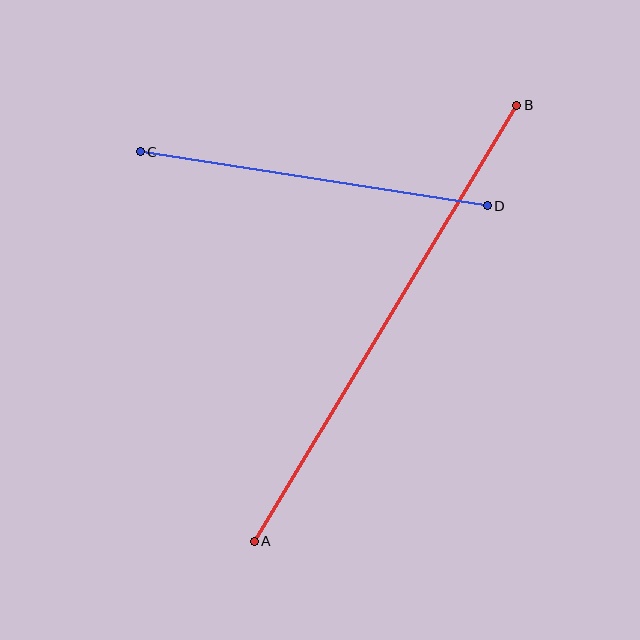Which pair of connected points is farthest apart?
Points A and B are farthest apart.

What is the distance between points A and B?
The distance is approximately 509 pixels.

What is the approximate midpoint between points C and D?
The midpoint is at approximately (314, 179) pixels.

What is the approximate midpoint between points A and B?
The midpoint is at approximately (386, 323) pixels.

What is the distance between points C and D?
The distance is approximately 351 pixels.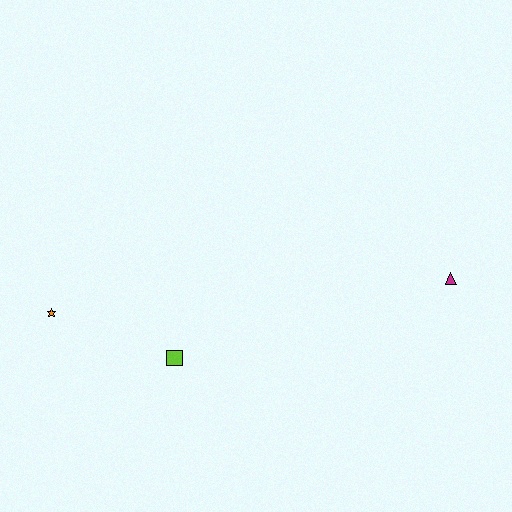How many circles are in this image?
There are no circles.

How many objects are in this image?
There are 3 objects.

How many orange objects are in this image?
There is 1 orange object.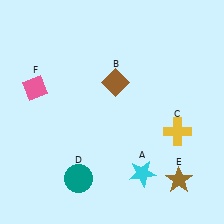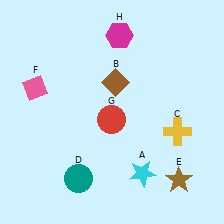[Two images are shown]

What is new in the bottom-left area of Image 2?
A red circle (G) was added in the bottom-left area of Image 2.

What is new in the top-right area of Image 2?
A magenta hexagon (H) was added in the top-right area of Image 2.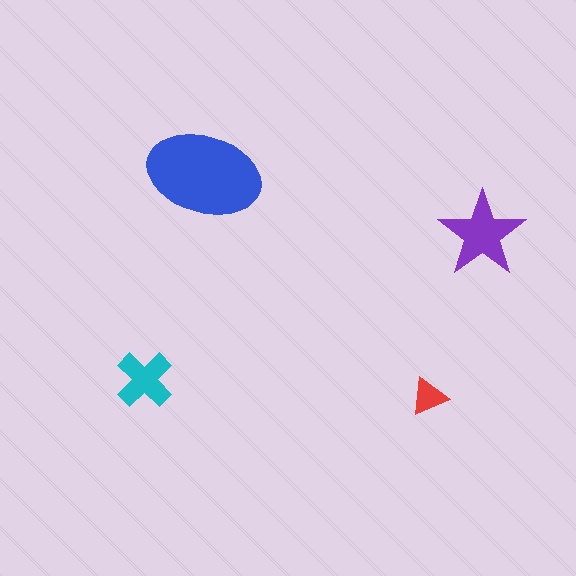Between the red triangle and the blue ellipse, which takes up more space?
The blue ellipse.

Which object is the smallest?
The red triangle.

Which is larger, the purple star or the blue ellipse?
The blue ellipse.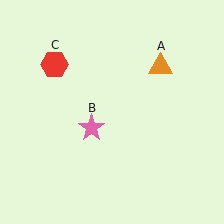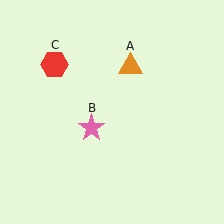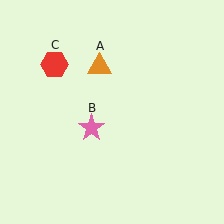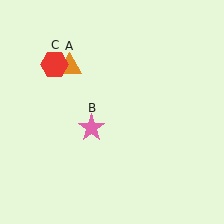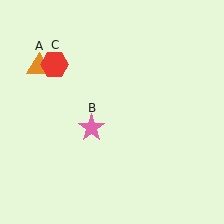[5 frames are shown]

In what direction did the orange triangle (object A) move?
The orange triangle (object A) moved left.